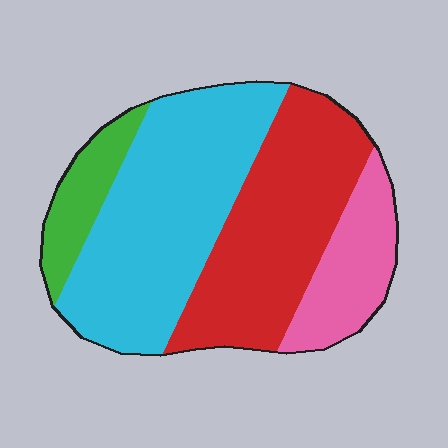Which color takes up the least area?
Green, at roughly 10%.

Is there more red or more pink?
Red.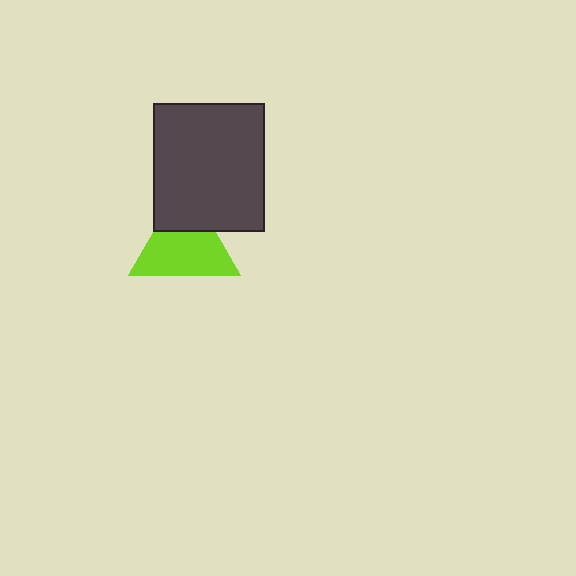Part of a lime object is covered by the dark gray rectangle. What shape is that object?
It is a triangle.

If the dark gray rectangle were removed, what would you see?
You would see the complete lime triangle.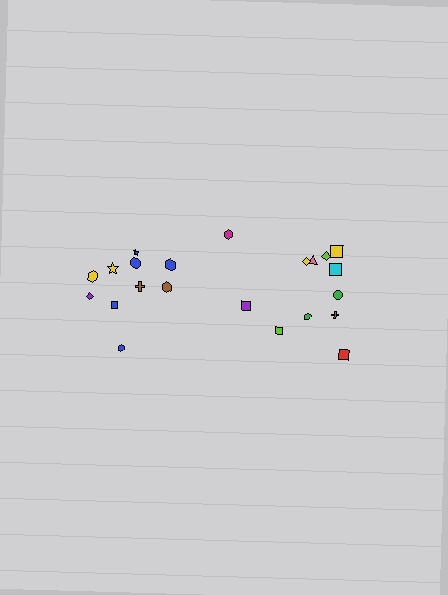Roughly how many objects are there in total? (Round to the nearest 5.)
Roughly 20 objects in total.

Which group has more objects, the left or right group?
The right group.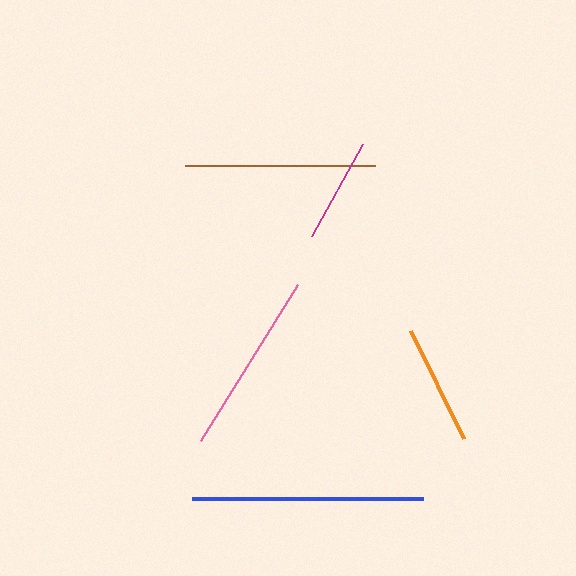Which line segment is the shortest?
The magenta line is the shortest at approximately 105 pixels.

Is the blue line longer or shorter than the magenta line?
The blue line is longer than the magenta line.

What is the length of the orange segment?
The orange segment is approximately 120 pixels long.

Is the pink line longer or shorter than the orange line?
The pink line is longer than the orange line.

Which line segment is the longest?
The blue line is the longest at approximately 230 pixels.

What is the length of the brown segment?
The brown segment is approximately 190 pixels long.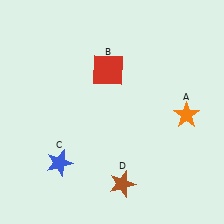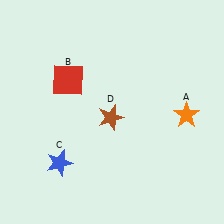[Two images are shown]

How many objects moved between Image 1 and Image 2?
2 objects moved between the two images.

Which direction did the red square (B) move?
The red square (B) moved left.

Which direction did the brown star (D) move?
The brown star (D) moved up.